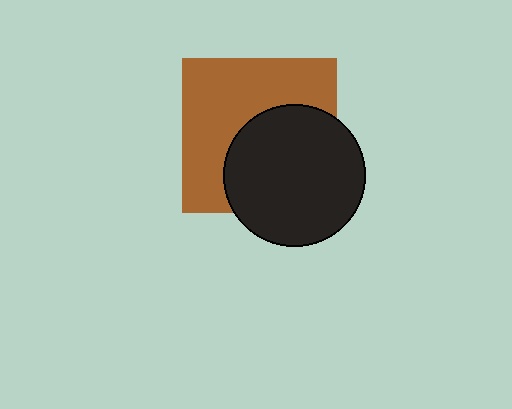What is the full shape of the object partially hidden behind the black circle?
The partially hidden object is a brown square.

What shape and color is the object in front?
The object in front is a black circle.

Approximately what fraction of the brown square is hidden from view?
Roughly 46% of the brown square is hidden behind the black circle.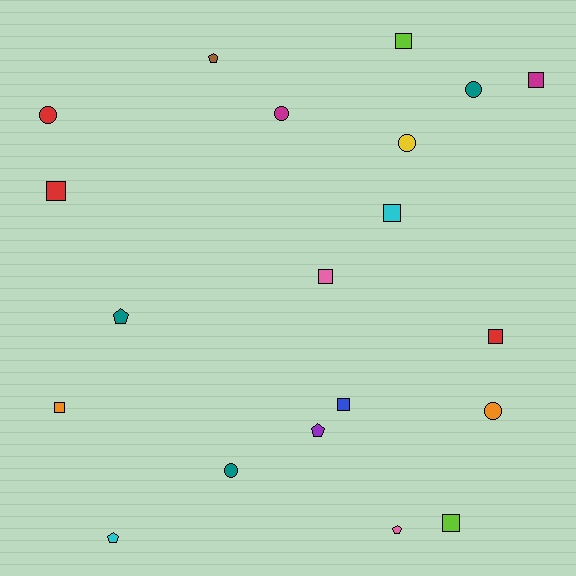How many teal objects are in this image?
There are 3 teal objects.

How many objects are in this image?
There are 20 objects.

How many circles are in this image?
There are 6 circles.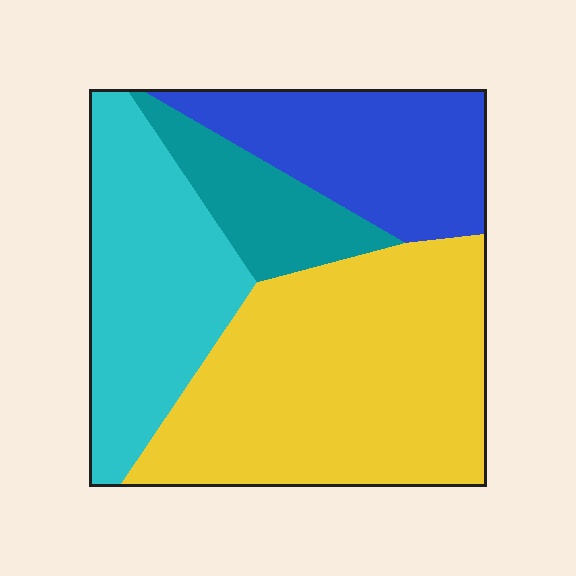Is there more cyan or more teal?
Cyan.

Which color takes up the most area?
Yellow, at roughly 45%.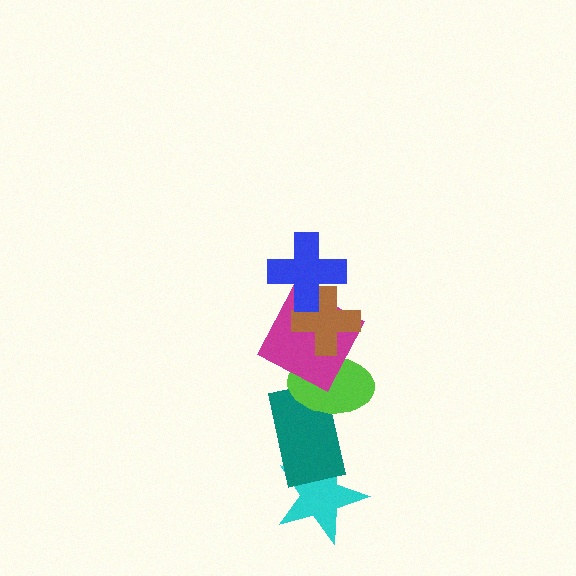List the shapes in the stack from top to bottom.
From top to bottom: the blue cross, the brown cross, the magenta square, the lime ellipse, the teal rectangle, the cyan star.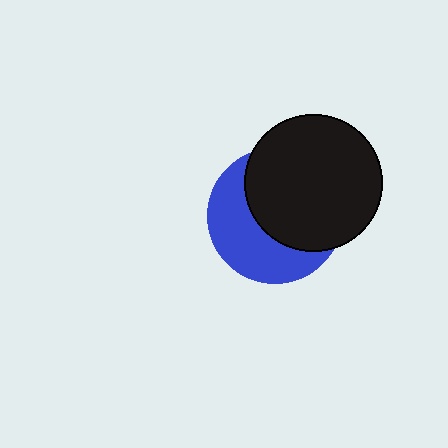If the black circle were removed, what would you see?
You would see the complete blue circle.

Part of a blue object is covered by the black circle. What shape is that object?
It is a circle.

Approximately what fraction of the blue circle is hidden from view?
Roughly 55% of the blue circle is hidden behind the black circle.